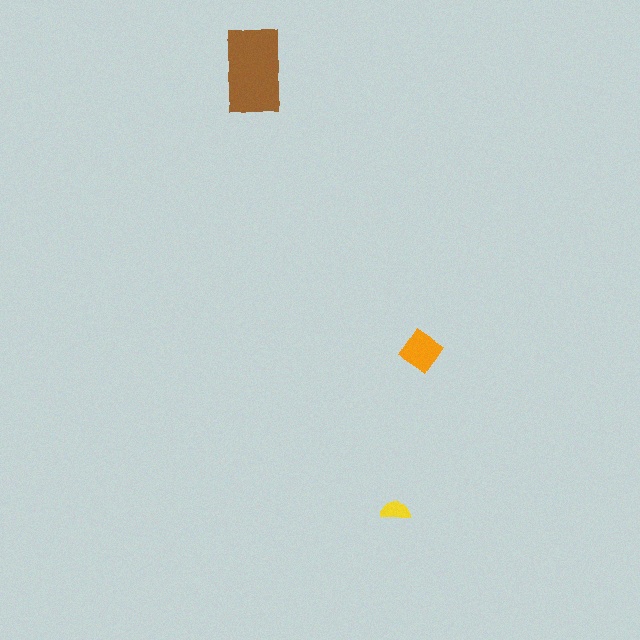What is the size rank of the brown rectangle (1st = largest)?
1st.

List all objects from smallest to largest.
The yellow semicircle, the orange diamond, the brown rectangle.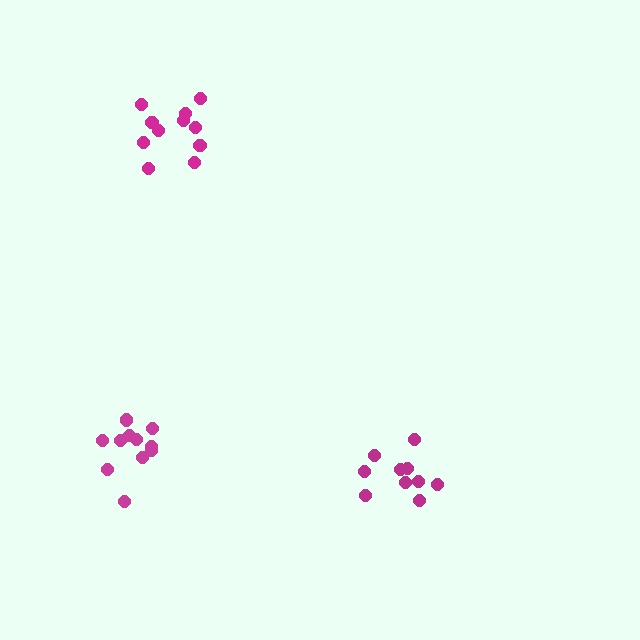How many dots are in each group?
Group 1: 10 dots, Group 2: 11 dots, Group 3: 11 dots (32 total).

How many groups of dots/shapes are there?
There are 3 groups.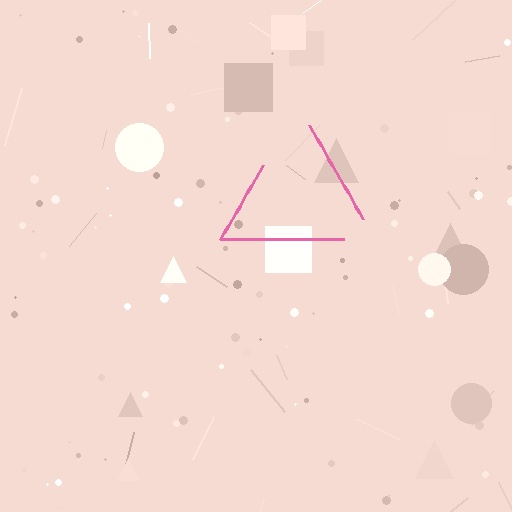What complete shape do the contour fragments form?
The contour fragments form a triangle.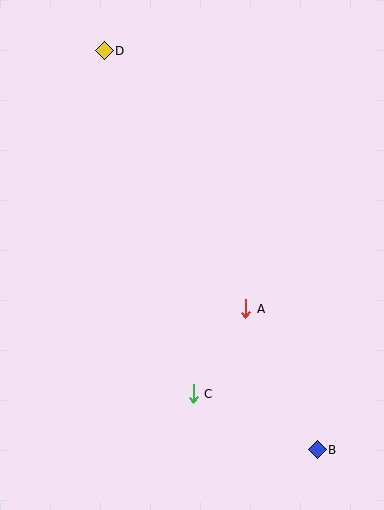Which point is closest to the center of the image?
Point A at (246, 309) is closest to the center.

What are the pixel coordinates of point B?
Point B is at (317, 450).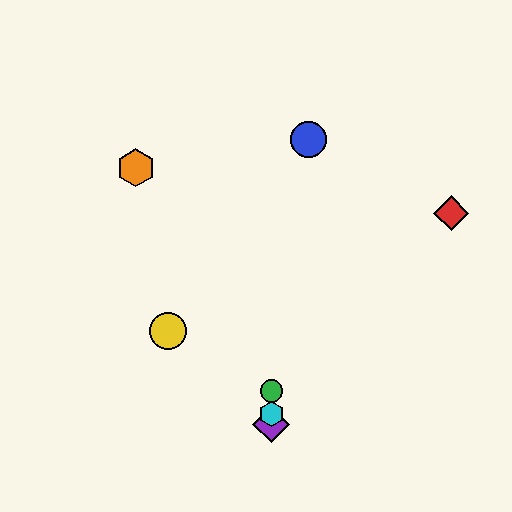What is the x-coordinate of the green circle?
The green circle is at x≈271.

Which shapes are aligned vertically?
The green circle, the purple diamond, the cyan hexagon are aligned vertically.